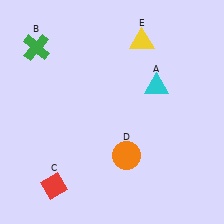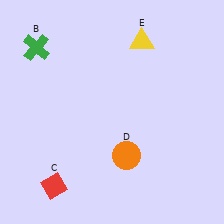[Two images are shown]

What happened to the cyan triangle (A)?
The cyan triangle (A) was removed in Image 2. It was in the top-right area of Image 1.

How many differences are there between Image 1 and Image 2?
There is 1 difference between the two images.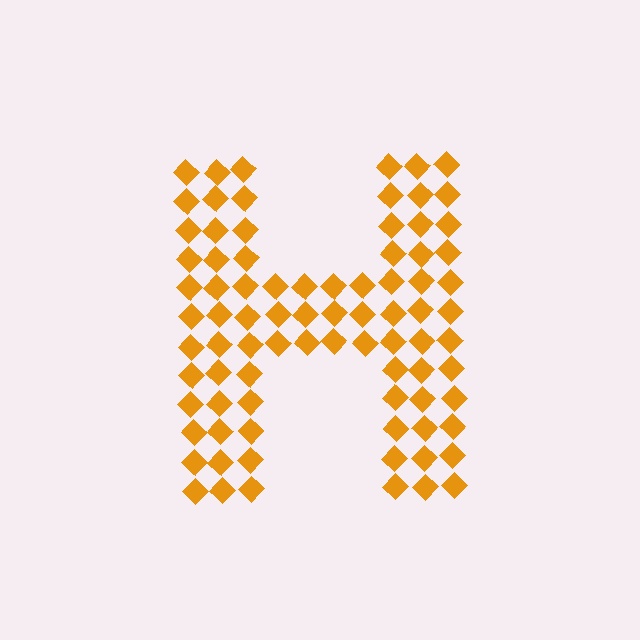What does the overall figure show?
The overall figure shows the letter H.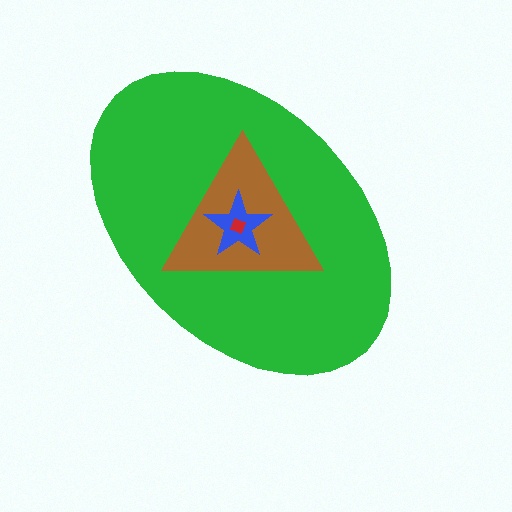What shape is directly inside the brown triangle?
The blue star.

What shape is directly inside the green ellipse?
The brown triangle.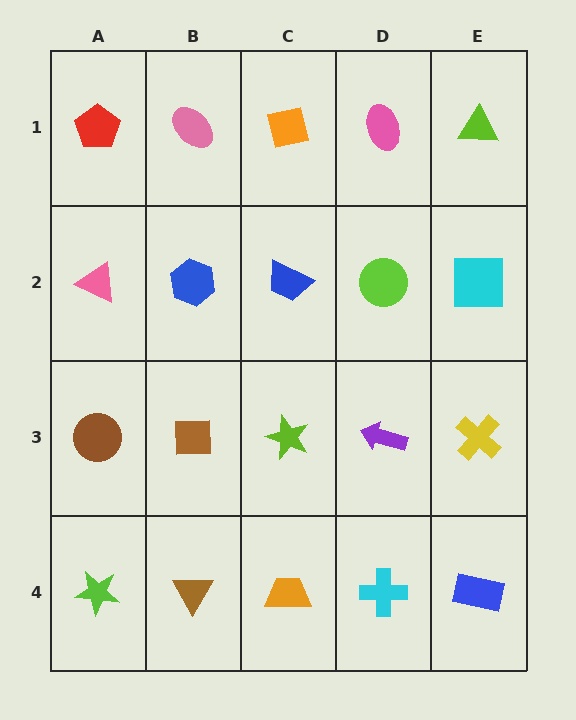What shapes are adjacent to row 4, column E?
A yellow cross (row 3, column E), a cyan cross (row 4, column D).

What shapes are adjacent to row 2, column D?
A pink ellipse (row 1, column D), a purple arrow (row 3, column D), a blue trapezoid (row 2, column C), a cyan square (row 2, column E).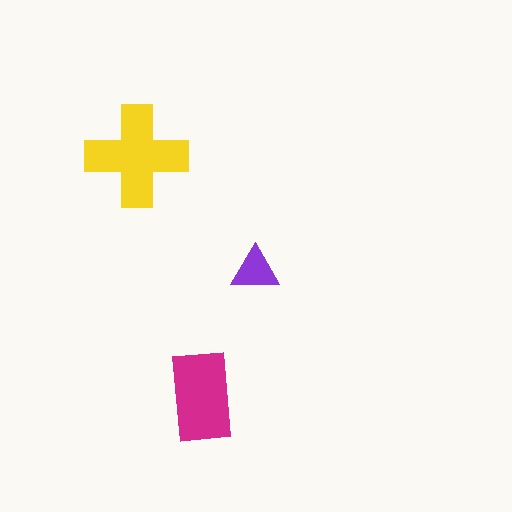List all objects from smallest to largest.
The purple triangle, the magenta rectangle, the yellow cross.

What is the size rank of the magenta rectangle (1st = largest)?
2nd.